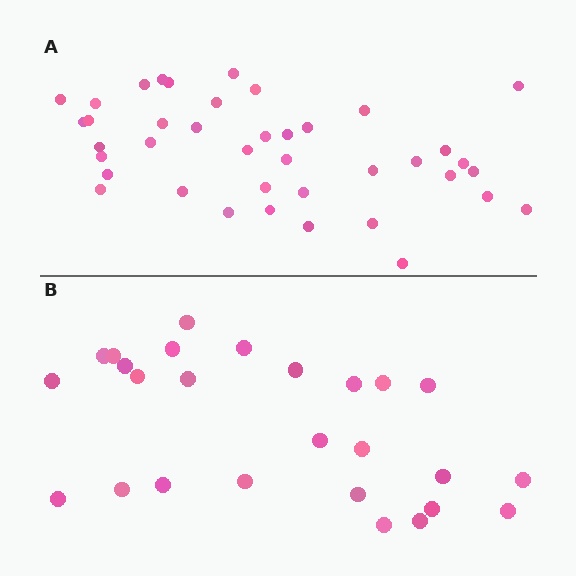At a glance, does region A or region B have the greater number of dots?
Region A (the top region) has more dots.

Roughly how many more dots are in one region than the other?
Region A has approximately 15 more dots than region B.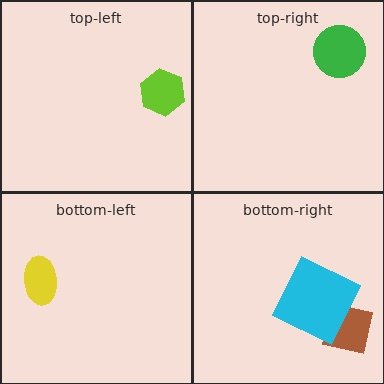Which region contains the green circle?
The top-right region.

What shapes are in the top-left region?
The lime hexagon.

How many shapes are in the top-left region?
1.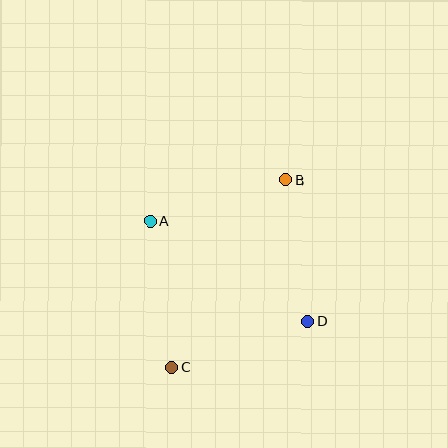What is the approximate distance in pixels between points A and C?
The distance between A and C is approximately 148 pixels.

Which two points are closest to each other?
Points A and B are closest to each other.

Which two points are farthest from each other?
Points B and C are farthest from each other.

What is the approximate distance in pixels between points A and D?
The distance between A and D is approximately 187 pixels.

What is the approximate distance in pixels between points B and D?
The distance between B and D is approximately 142 pixels.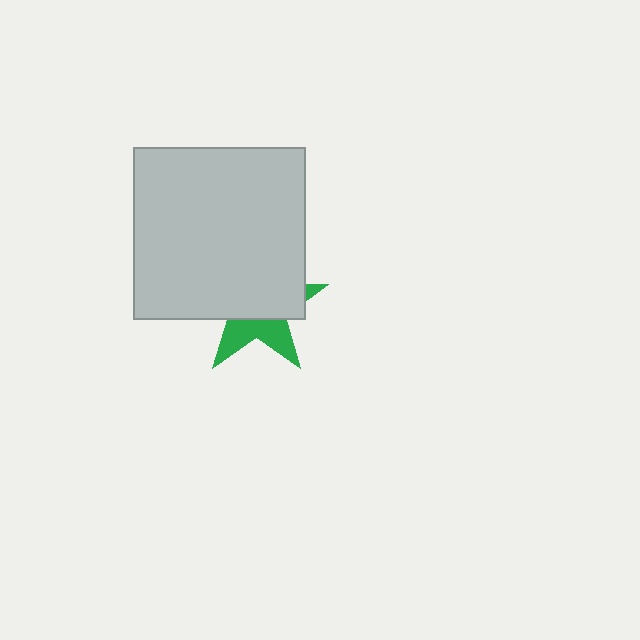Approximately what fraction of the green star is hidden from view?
Roughly 63% of the green star is hidden behind the light gray square.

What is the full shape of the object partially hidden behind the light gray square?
The partially hidden object is a green star.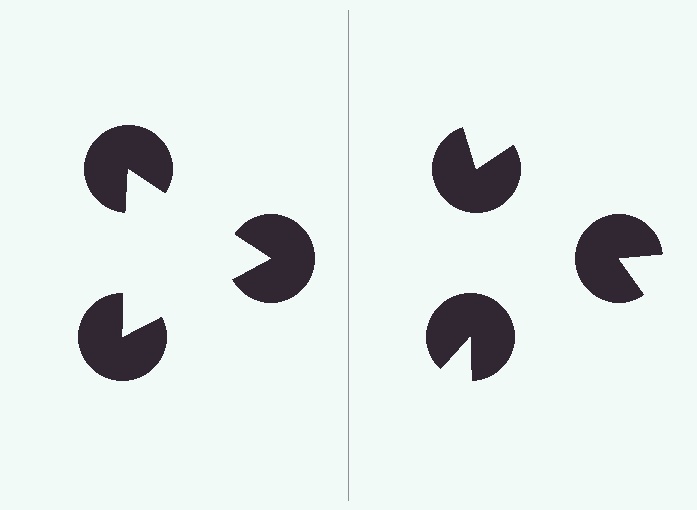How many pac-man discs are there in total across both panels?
6 — 3 on each side.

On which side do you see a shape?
An illusory triangle appears on the left side. On the right side the wedge cuts are rotated, so no coherent shape forms.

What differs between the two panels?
The pac-man discs are positioned identically on both sides; only the wedge orientations differ. On the left they align to a triangle; on the right they are misaligned.